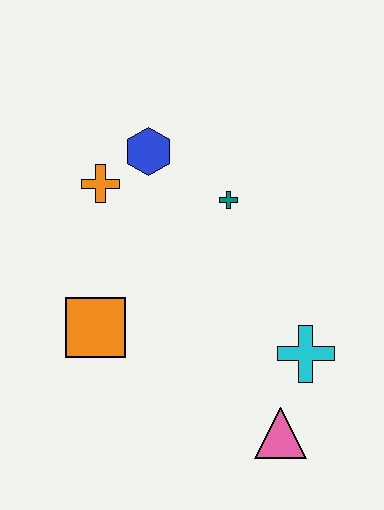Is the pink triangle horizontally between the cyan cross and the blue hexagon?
Yes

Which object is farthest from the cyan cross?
The orange cross is farthest from the cyan cross.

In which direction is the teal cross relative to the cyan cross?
The teal cross is above the cyan cross.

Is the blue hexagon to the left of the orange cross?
No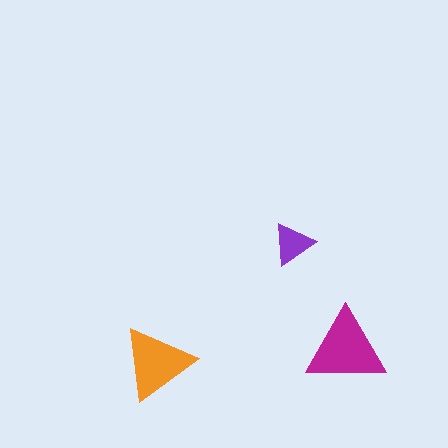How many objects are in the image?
There are 3 objects in the image.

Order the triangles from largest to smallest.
the magenta one, the orange one, the purple one.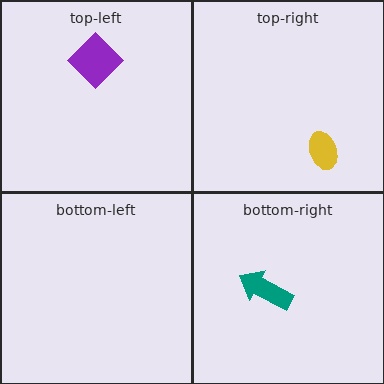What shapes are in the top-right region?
The yellow ellipse.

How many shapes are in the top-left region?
1.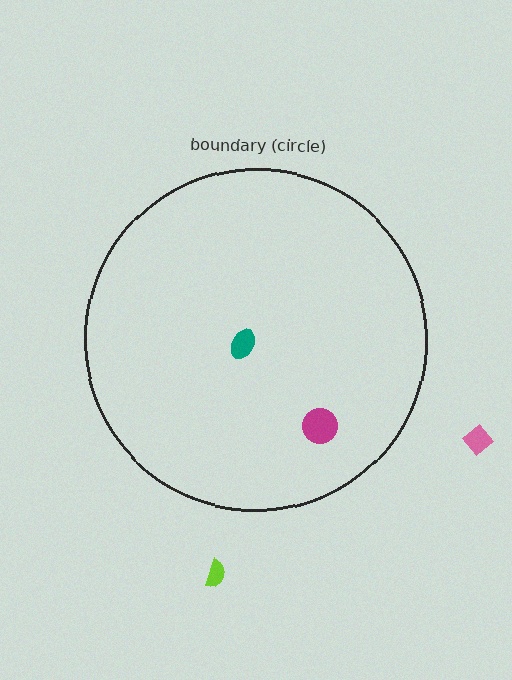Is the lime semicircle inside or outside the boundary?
Outside.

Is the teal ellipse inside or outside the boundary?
Inside.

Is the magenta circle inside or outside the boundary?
Inside.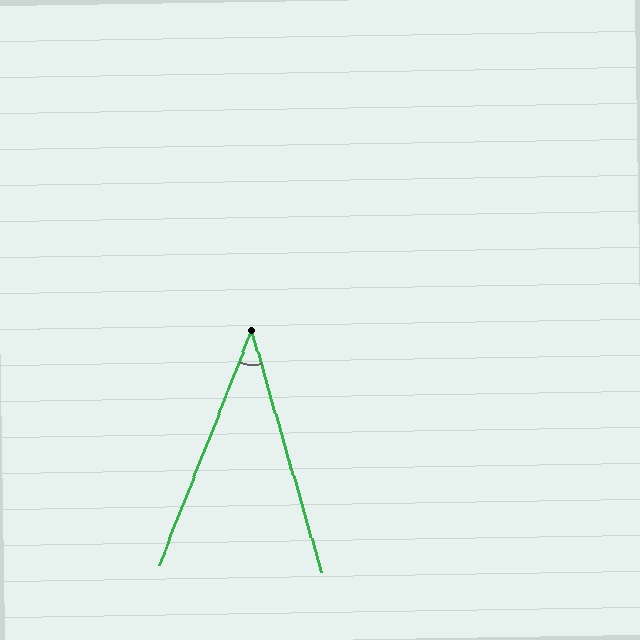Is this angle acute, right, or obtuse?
It is acute.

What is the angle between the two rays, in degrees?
Approximately 38 degrees.